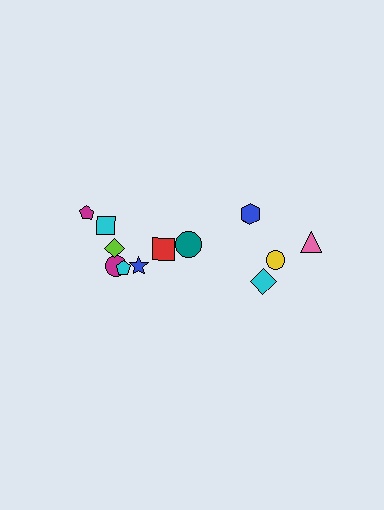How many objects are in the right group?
There are 4 objects.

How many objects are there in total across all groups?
There are 12 objects.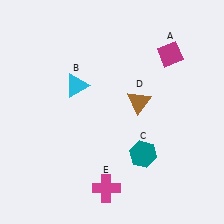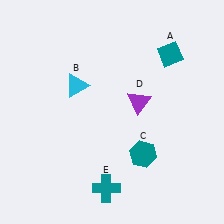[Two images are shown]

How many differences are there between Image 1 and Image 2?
There are 3 differences between the two images.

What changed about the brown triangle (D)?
In Image 1, D is brown. In Image 2, it changed to purple.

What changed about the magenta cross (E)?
In Image 1, E is magenta. In Image 2, it changed to teal.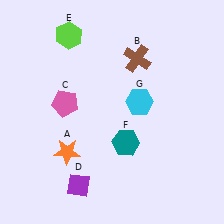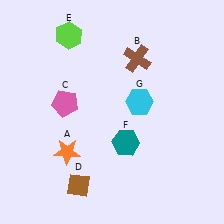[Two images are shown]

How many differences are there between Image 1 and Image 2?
There is 1 difference between the two images.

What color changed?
The diamond (D) changed from purple in Image 1 to brown in Image 2.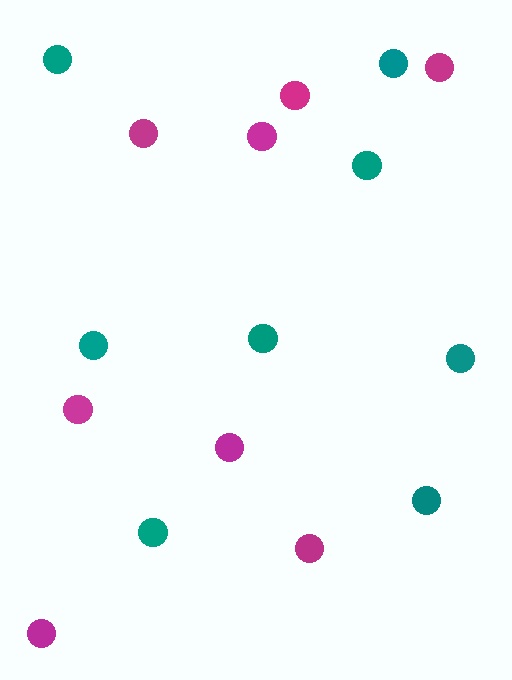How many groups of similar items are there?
There are 2 groups: one group of teal circles (8) and one group of magenta circles (8).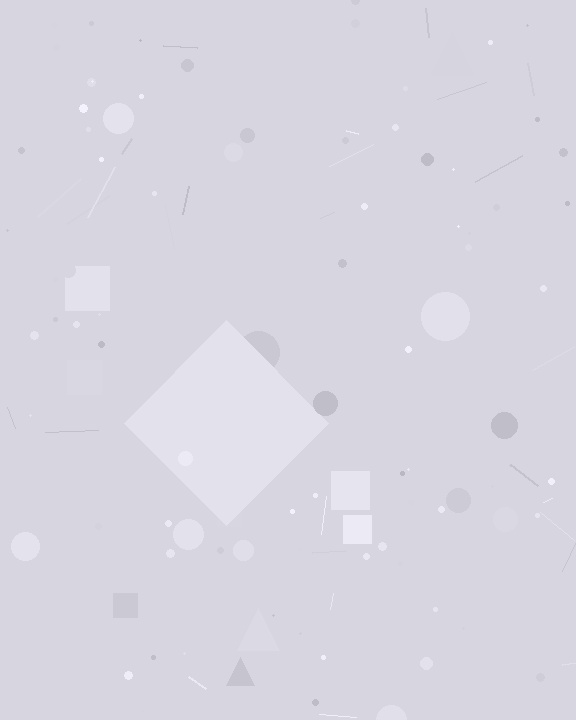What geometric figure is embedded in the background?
A diamond is embedded in the background.